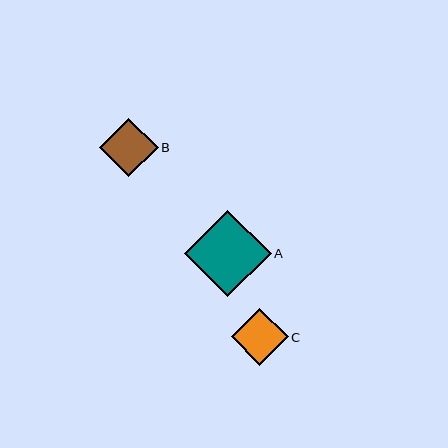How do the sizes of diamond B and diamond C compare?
Diamond B and diamond C are approximately the same size.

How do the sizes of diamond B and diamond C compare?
Diamond B and diamond C are approximately the same size.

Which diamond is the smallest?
Diamond C is the smallest with a size of approximately 56 pixels.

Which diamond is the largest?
Diamond A is the largest with a size of approximately 86 pixels.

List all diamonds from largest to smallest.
From largest to smallest: A, B, C.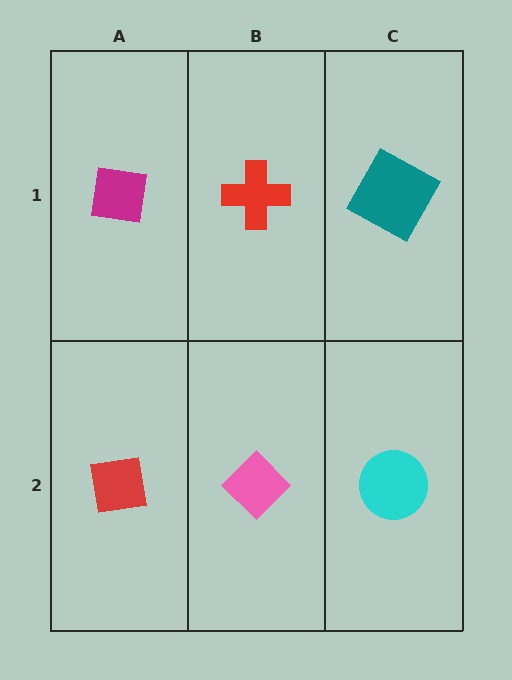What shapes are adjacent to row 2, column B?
A red cross (row 1, column B), a red square (row 2, column A), a cyan circle (row 2, column C).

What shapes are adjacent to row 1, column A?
A red square (row 2, column A), a red cross (row 1, column B).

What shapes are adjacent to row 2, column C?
A teal square (row 1, column C), a pink diamond (row 2, column B).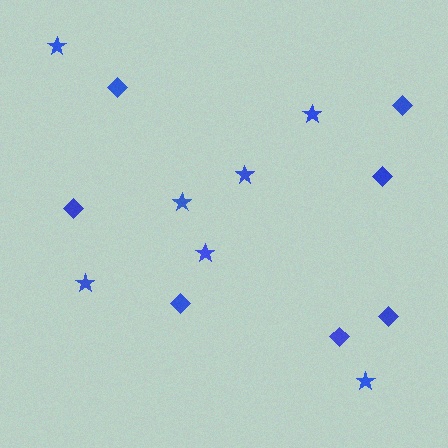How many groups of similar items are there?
There are 2 groups: one group of diamonds (7) and one group of stars (7).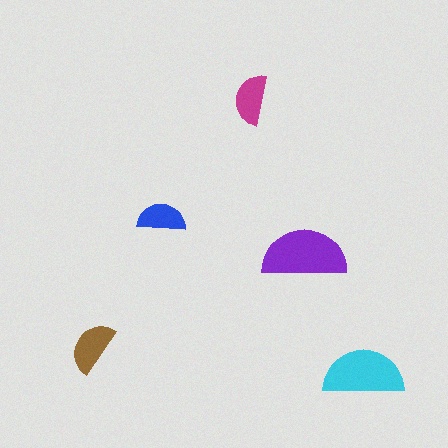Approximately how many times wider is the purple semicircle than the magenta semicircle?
About 1.5 times wider.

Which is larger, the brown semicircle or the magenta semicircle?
The brown one.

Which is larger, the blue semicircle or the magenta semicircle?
The magenta one.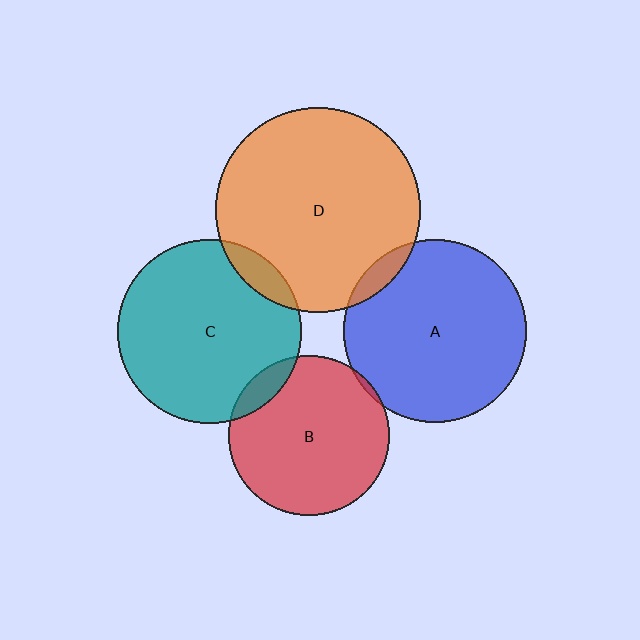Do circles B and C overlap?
Yes.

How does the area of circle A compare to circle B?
Approximately 1.3 times.